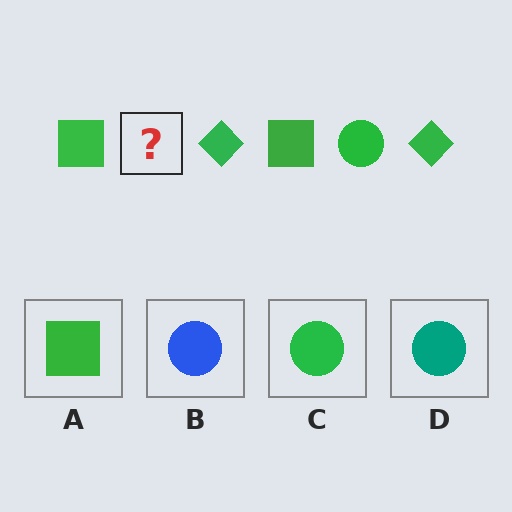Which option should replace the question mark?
Option C.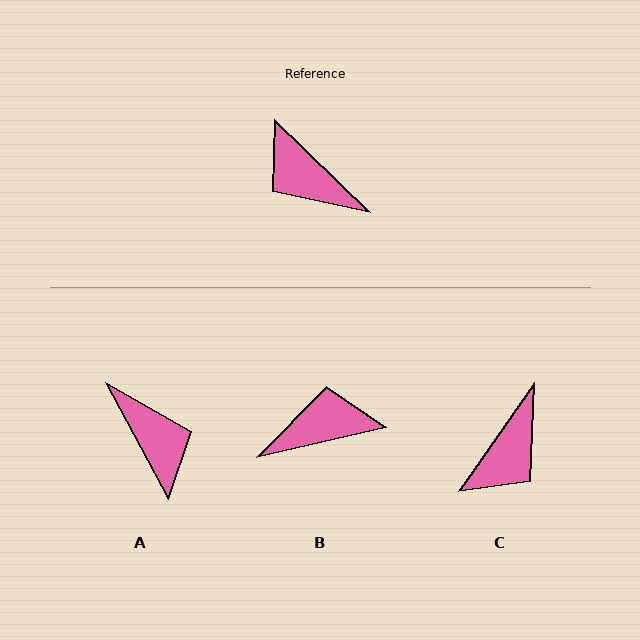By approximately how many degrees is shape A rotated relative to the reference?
Approximately 162 degrees counter-clockwise.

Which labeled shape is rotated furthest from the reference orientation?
A, about 162 degrees away.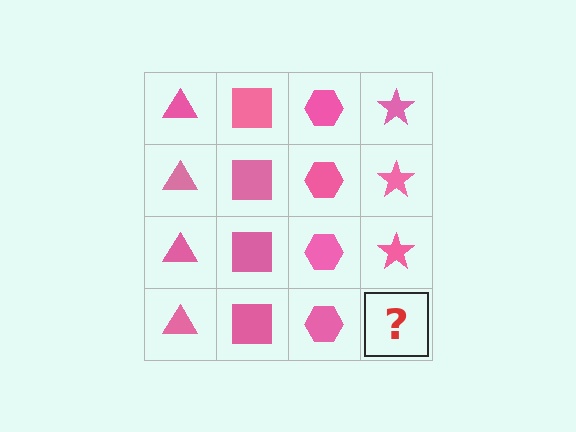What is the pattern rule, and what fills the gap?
The rule is that each column has a consistent shape. The gap should be filled with a pink star.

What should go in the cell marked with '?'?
The missing cell should contain a pink star.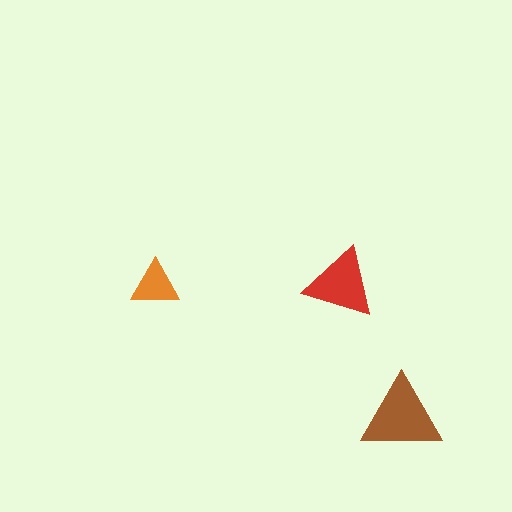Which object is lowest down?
The brown triangle is bottommost.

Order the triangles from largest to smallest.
the brown one, the red one, the orange one.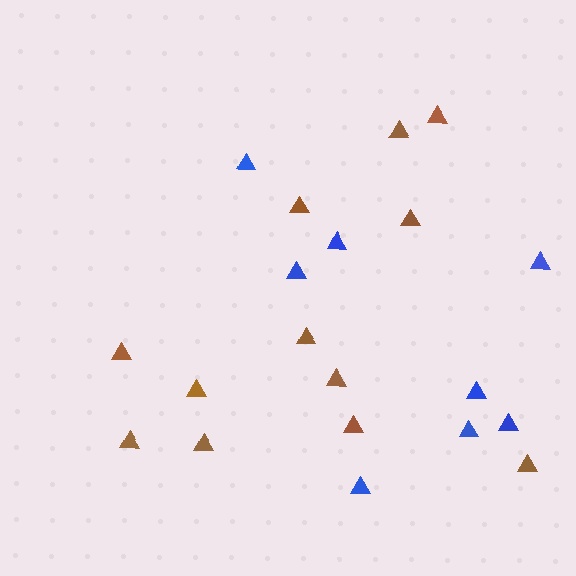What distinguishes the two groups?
There are 2 groups: one group of brown triangles (12) and one group of blue triangles (8).